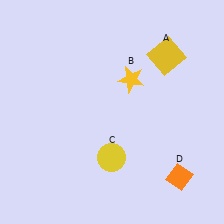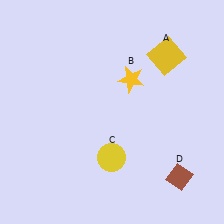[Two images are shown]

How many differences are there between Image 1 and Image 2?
There is 1 difference between the two images.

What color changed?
The diamond (D) changed from orange in Image 1 to brown in Image 2.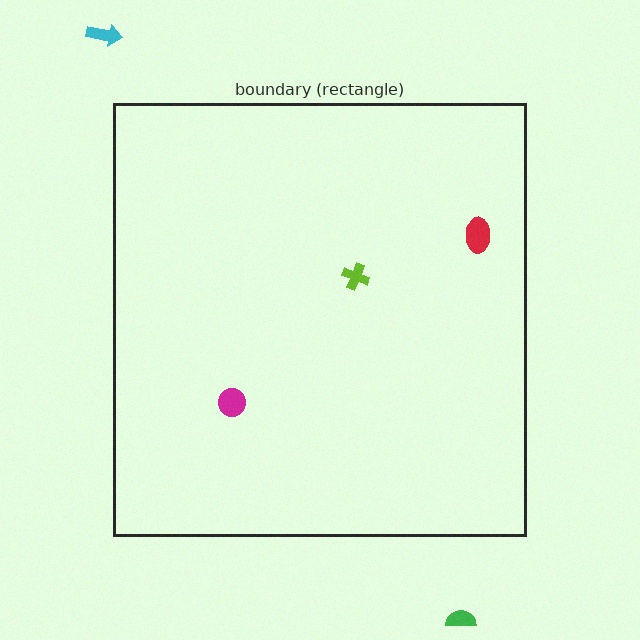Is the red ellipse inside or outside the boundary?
Inside.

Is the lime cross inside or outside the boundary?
Inside.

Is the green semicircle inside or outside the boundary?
Outside.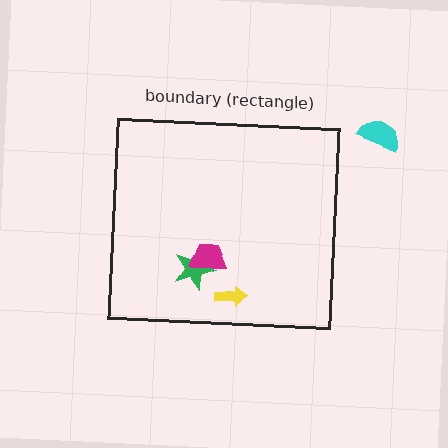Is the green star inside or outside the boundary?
Inside.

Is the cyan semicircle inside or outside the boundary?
Outside.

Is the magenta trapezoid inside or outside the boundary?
Inside.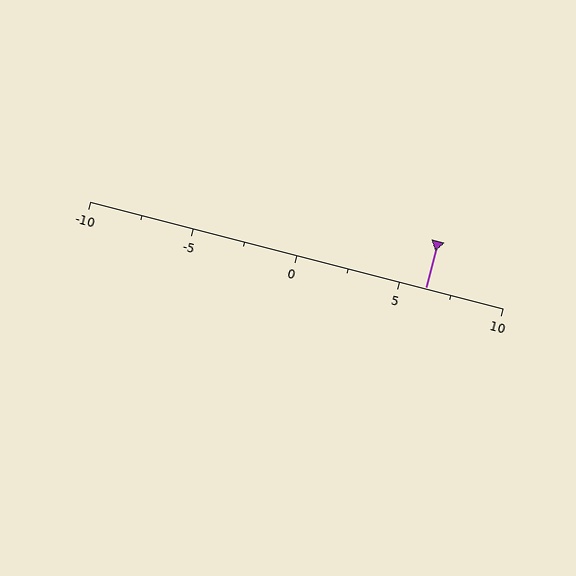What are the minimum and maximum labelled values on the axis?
The axis runs from -10 to 10.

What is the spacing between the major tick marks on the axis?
The major ticks are spaced 5 apart.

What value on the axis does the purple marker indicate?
The marker indicates approximately 6.2.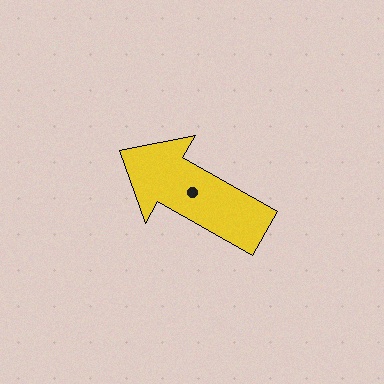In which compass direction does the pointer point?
Northwest.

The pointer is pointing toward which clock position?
Roughly 10 o'clock.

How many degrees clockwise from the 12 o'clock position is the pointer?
Approximately 300 degrees.